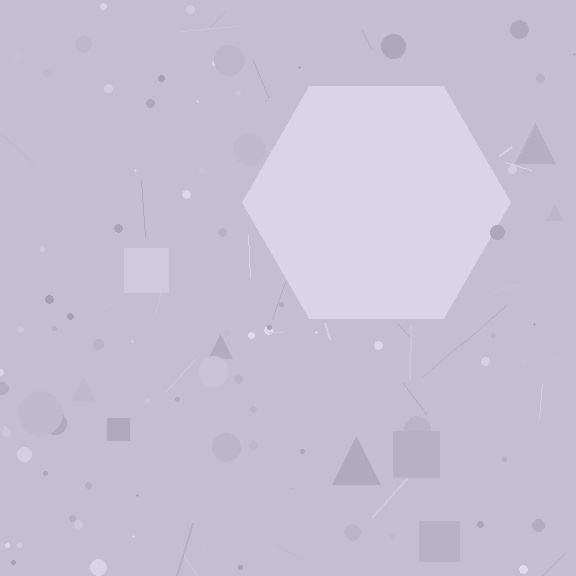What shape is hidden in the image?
A hexagon is hidden in the image.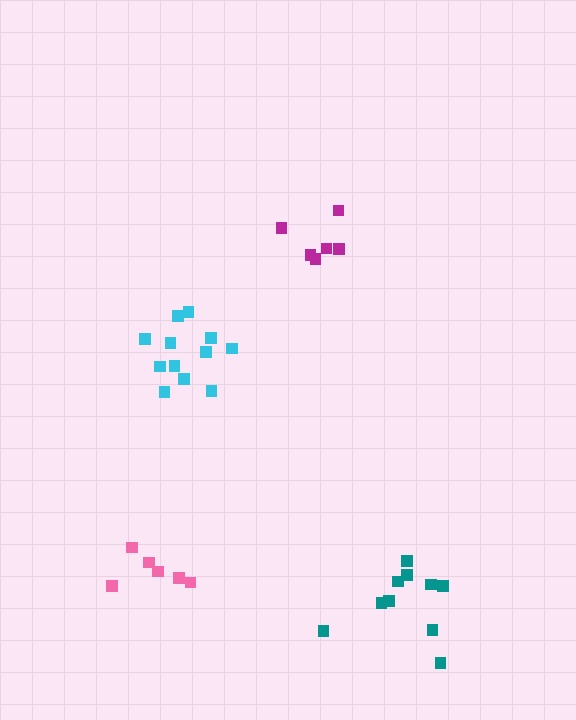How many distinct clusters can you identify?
There are 4 distinct clusters.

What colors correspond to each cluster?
The clusters are colored: pink, cyan, teal, magenta.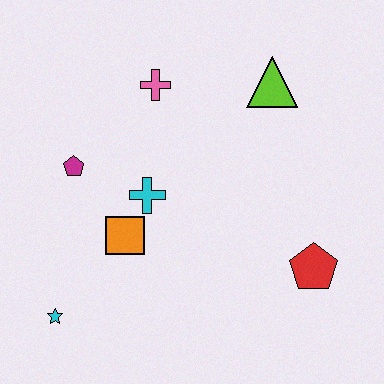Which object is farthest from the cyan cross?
The red pentagon is farthest from the cyan cross.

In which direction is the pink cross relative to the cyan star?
The pink cross is above the cyan star.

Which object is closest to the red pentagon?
The cyan cross is closest to the red pentagon.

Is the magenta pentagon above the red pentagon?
Yes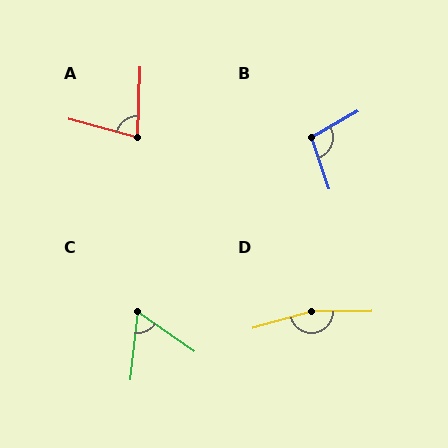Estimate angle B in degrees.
Approximately 101 degrees.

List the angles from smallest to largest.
C (61°), A (77°), B (101°), D (165°).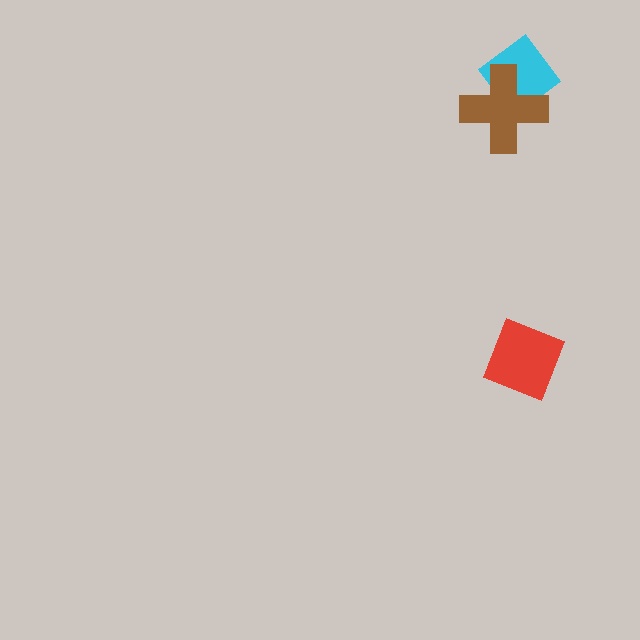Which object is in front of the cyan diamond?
The brown cross is in front of the cyan diamond.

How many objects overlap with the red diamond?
0 objects overlap with the red diamond.